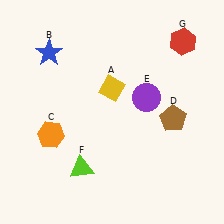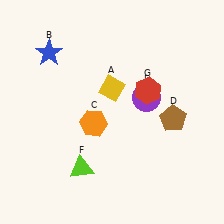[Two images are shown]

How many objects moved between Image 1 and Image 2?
2 objects moved between the two images.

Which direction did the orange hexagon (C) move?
The orange hexagon (C) moved right.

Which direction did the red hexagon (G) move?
The red hexagon (G) moved down.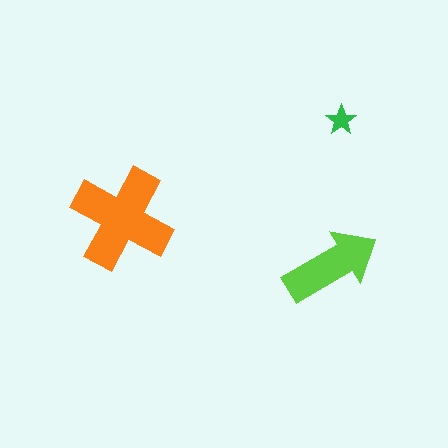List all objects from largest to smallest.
The orange cross, the lime arrow, the green star.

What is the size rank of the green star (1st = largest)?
3rd.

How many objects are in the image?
There are 3 objects in the image.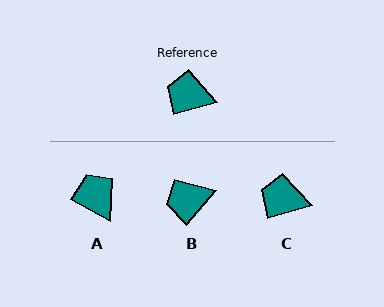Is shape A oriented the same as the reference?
No, it is off by about 45 degrees.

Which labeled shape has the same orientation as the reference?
C.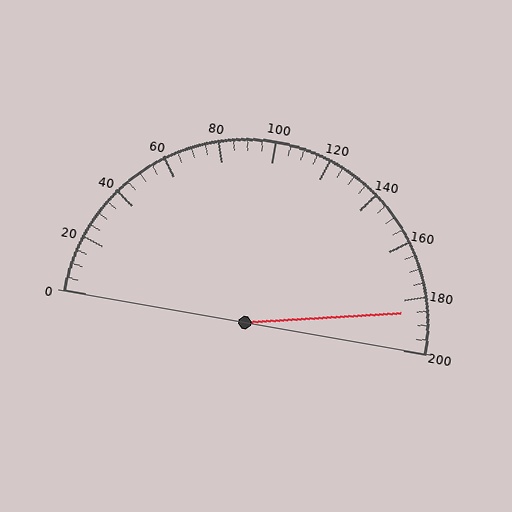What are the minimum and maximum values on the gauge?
The gauge ranges from 0 to 200.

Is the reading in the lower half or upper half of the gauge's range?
The reading is in the upper half of the range (0 to 200).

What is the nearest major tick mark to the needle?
The nearest major tick mark is 180.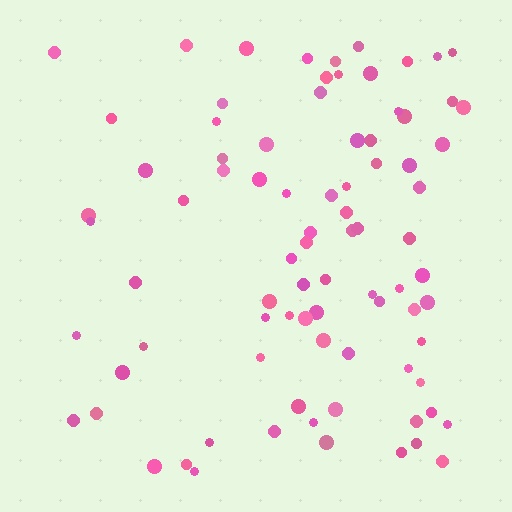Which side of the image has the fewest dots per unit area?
The left.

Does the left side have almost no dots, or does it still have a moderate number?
Still a moderate number, just noticeably fewer than the right.